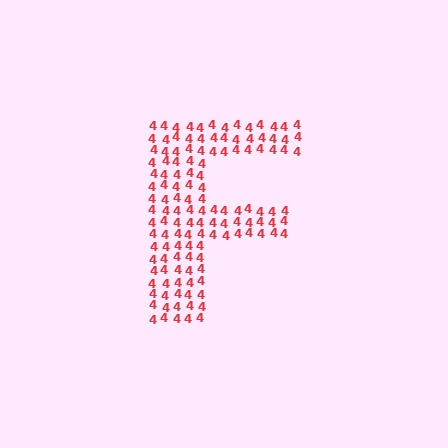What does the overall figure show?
The overall figure shows the letter F.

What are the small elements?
The small elements are digit 4's.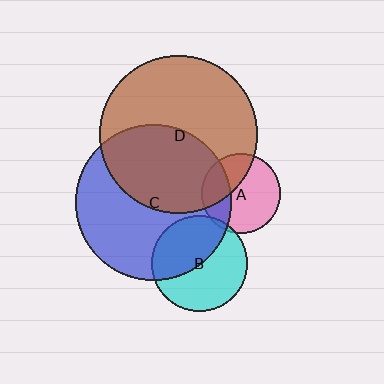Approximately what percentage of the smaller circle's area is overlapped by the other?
Approximately 35%.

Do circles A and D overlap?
Yes.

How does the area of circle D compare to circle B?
Approximately 2.7 times.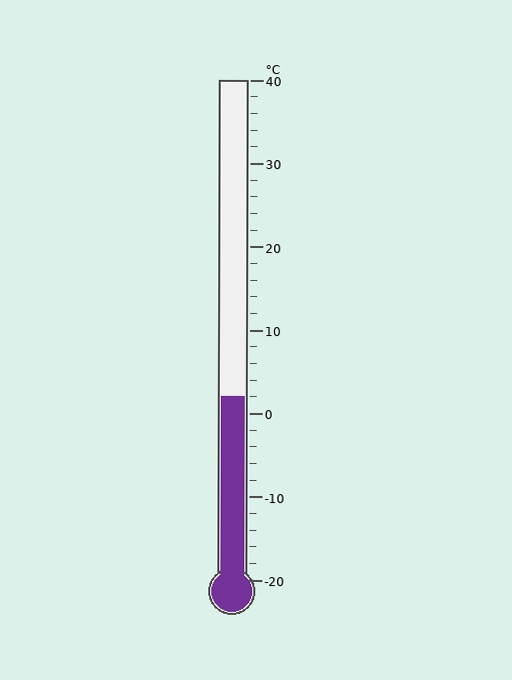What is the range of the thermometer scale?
The thermometer scale ranges from -20°C to 40°C.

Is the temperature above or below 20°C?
The temperature is below 20°C.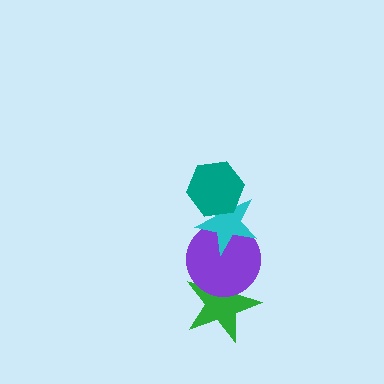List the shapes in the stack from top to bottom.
From top to bottom: the teal hexagon, the cyan star, the purple circle, the green star.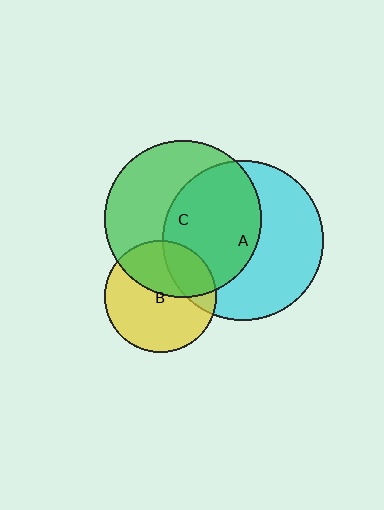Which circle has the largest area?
Circle A (cyan).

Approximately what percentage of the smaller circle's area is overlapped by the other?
Approximately 40%.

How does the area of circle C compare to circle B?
Approximately 2.0 times.